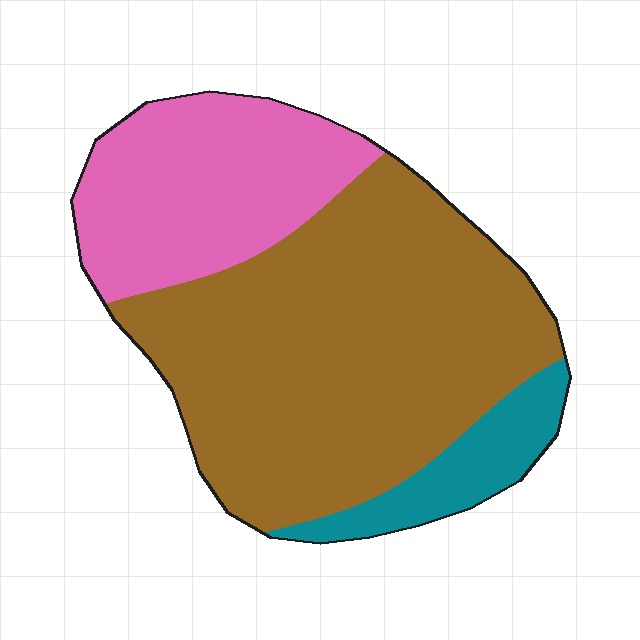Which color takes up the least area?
Teal, at roughly 10%.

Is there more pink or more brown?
Brown.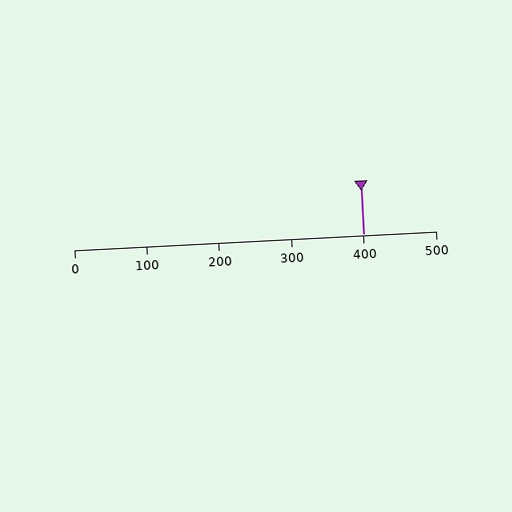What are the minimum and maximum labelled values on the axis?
The axis runs from 0 to 500.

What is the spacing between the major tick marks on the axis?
The major ticks are spaced 100 apart.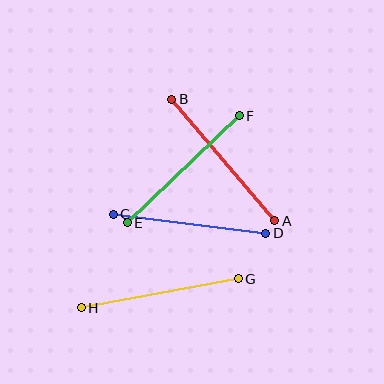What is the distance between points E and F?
The distance is approximately 155 pixels.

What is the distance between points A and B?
The distance is approximately 159 pixels.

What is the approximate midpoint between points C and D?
The midpoint is at approximately (190, 224) pixels.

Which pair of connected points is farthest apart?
Points G and H are farthest apart.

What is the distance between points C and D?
The distance is approximately 154 pixels.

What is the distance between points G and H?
The distance is approximately 159 pixels.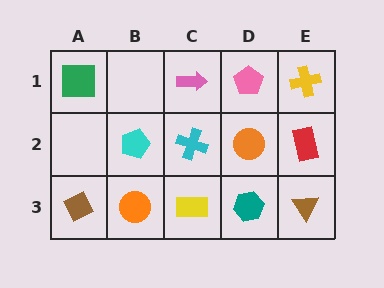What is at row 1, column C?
A pink arrow.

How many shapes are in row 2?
4 shapes.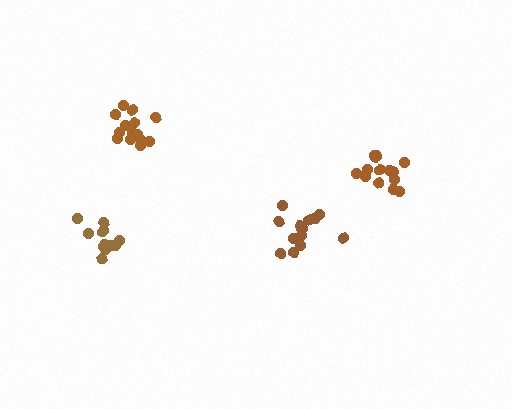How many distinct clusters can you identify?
There are 4 distinct clusters.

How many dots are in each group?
Group 1: 12 dots, Group 2: 13 dots, Group 3: 13 dots, Group 4: 16 dots (54 total).